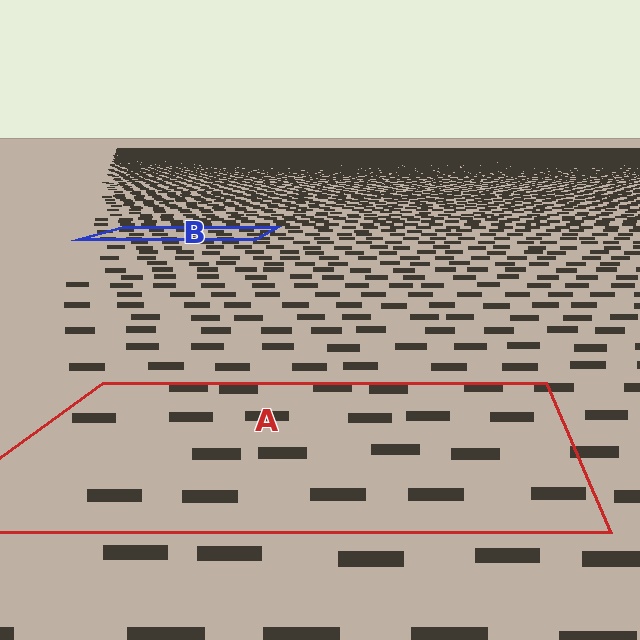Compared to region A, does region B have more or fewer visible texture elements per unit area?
Region B has more texture elements per unit area — they are packed more densely because it is farther away.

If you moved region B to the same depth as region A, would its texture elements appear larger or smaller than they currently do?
They would appear larger. At a closer depth, the same texture elements are projected at a bigger on-screen size.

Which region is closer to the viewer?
Region A is closer. The texture elements there are larger and more spread out.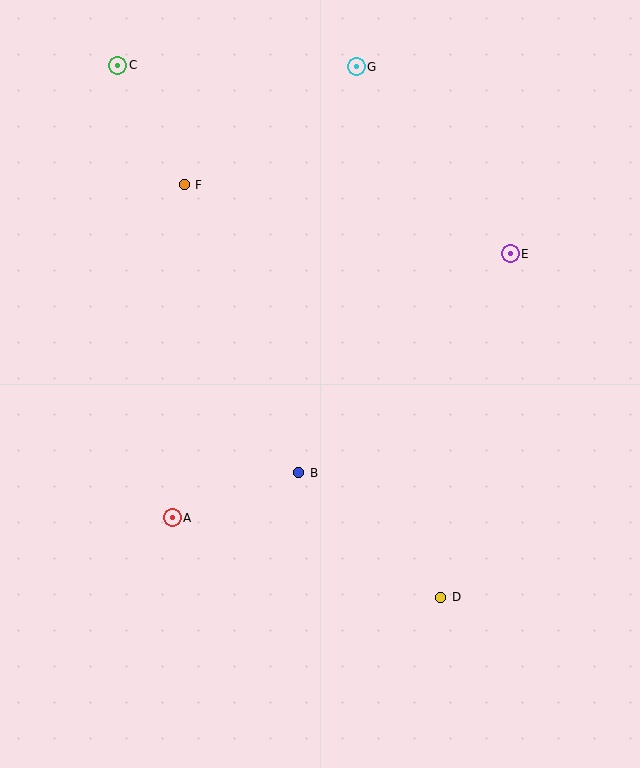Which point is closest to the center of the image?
Point B at (299, 473) is closest to the center.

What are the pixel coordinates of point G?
Point G is at (356, 67).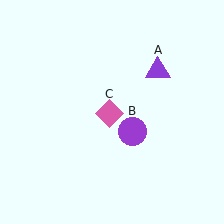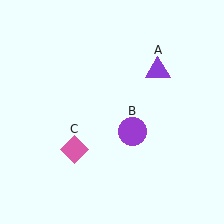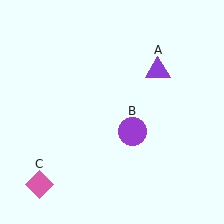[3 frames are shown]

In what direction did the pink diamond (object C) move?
The pink diamond (object C) moved down and to the left.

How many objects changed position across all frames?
1 object changed position: pink diamond (object C).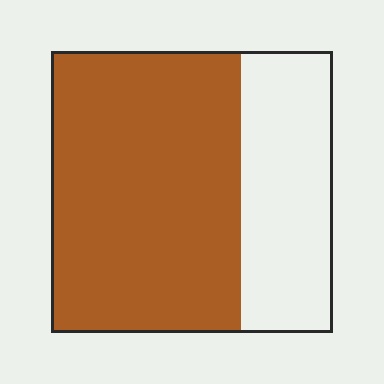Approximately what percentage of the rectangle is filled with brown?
Approximately 65%.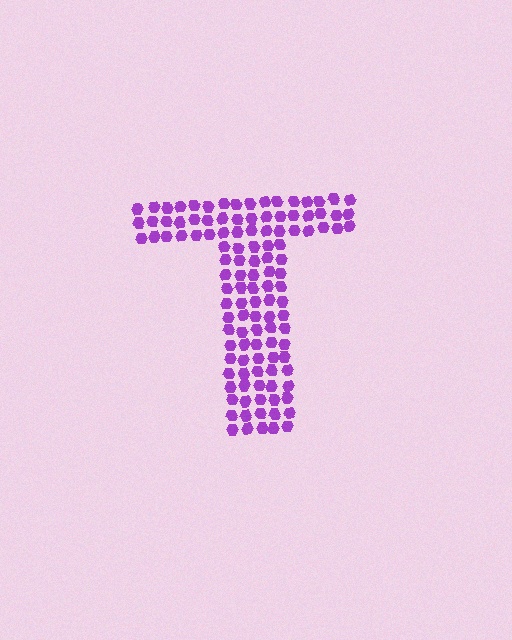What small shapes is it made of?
It is made of small hexagons.